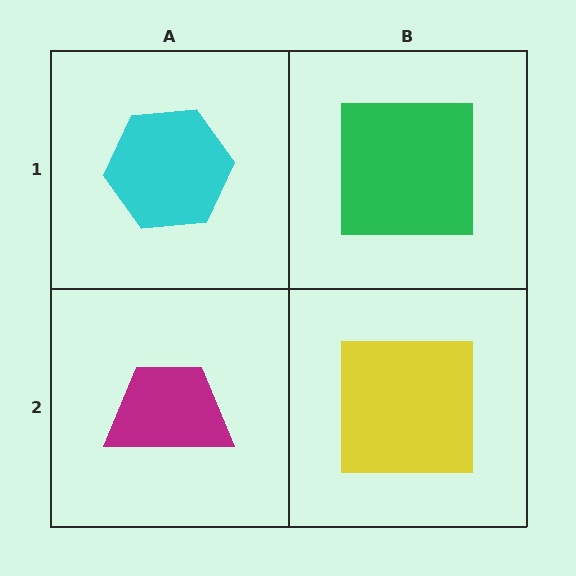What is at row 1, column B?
A green square.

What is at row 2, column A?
A magenta trapezoid.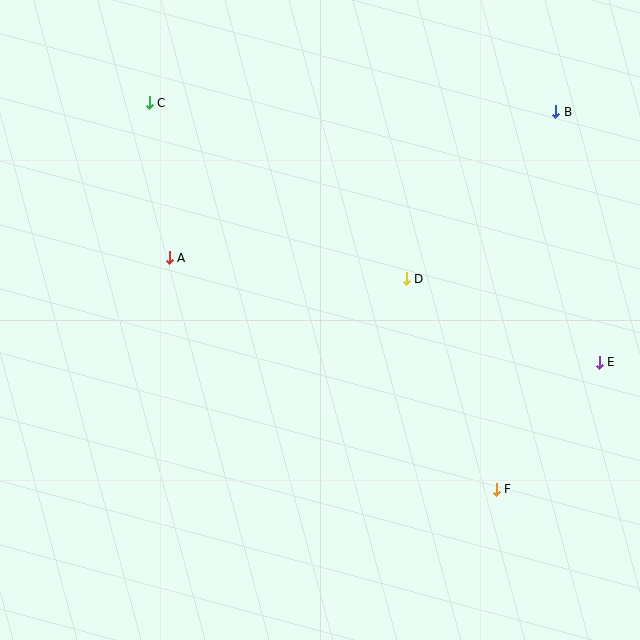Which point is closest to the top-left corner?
Point C is closest to the top-left corner.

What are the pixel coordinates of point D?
Point D is at (406, 279).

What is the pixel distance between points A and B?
The distance between A and B is 413 pixels.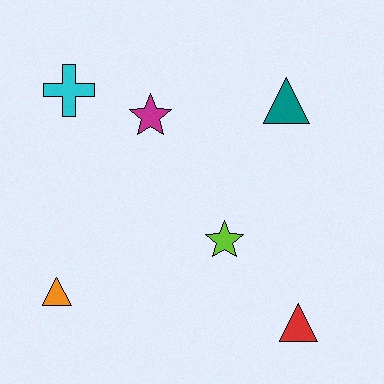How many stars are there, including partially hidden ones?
There are 2 stars.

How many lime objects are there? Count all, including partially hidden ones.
There is 1 lime object.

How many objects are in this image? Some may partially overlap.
There are 6 objects.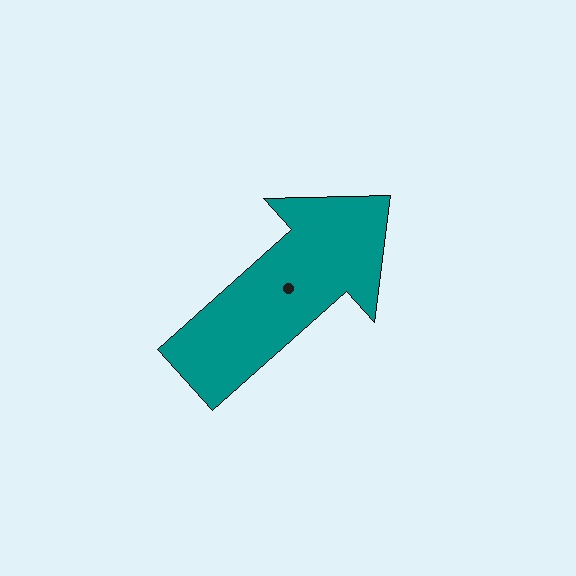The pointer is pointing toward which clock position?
Roughly 2 o'clock.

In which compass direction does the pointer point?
Northeast.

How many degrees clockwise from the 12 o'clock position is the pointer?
Approximately 48 degrees.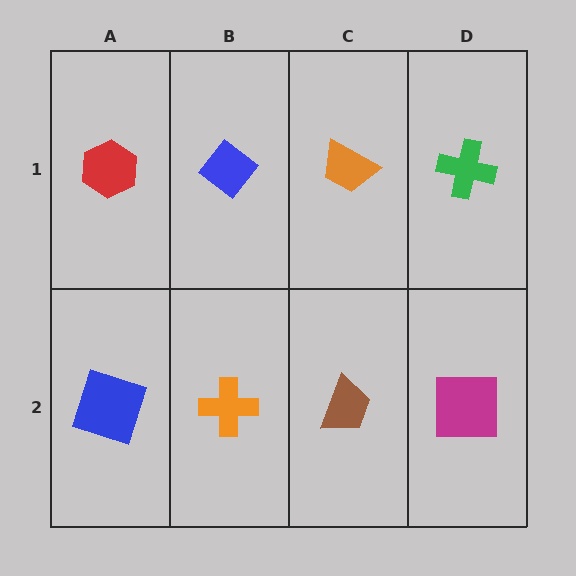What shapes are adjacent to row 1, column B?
An orange cross (row 2, column B), a red hexagon (row 1, column A), an orange trapezoid (row 1, column C).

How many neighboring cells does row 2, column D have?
2.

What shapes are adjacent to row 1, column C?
A brown trapezoid (row 2, column C), a blue diamond (row 1, column B), a green cross (row 1, column D).